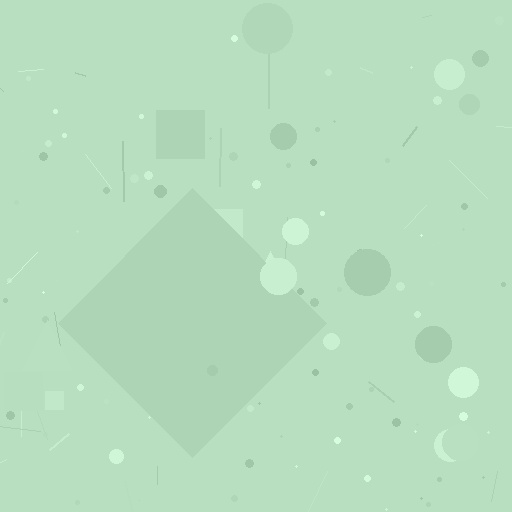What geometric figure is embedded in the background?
A diamond is embedded in the background.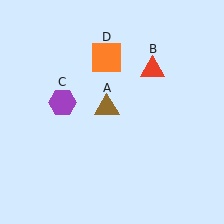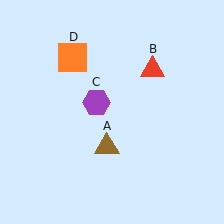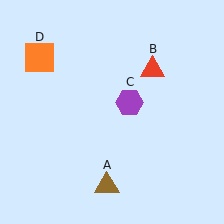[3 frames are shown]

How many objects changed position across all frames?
3 objects changed position: brown triangle (object A), purple hexagon (object C), orange square (object D).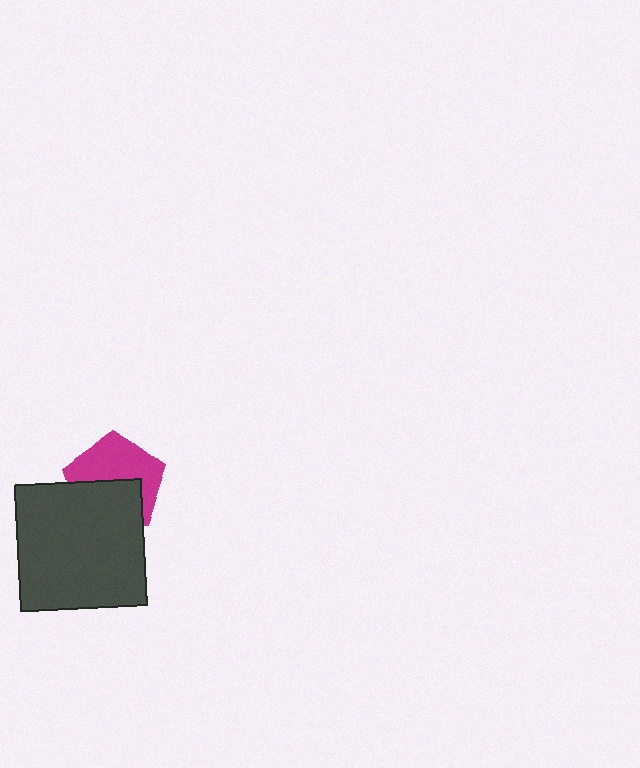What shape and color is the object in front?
The object in front is a dark gray square.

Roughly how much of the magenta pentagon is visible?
About half of it is visible (roughly 54%).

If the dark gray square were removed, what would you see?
You would see the complete magenta pentagon.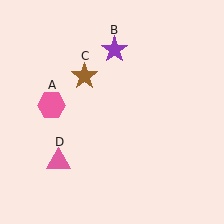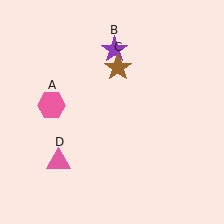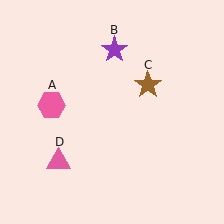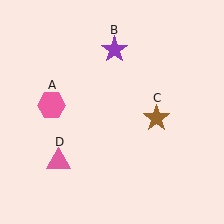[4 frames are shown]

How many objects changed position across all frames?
1 object changed position: brown star (object C).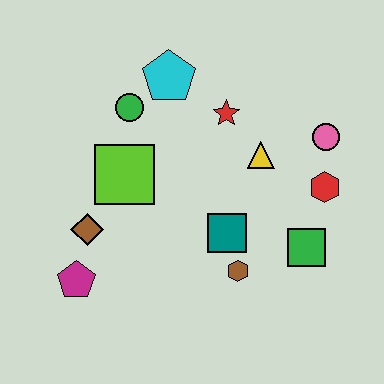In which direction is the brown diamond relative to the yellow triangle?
The brown diamond is to the left of the yellow triangle.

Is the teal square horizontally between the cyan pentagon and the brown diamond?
No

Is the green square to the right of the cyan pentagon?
Yes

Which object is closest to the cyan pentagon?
The green circle is closest to the cyan pentagon.